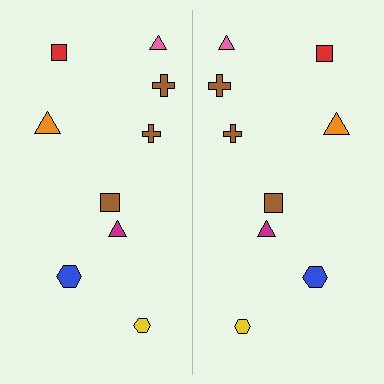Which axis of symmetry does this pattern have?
The pattern has a vertical axis of symmetry running through the center of the image.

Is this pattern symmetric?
Yes, this pattern has bilateral (reflection) symmetry.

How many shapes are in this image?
There are 18 shapes in this image.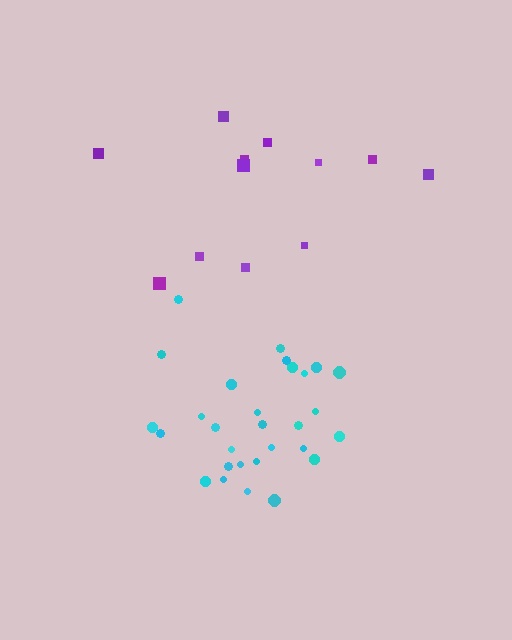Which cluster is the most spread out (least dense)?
Purple.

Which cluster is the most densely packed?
Cyan.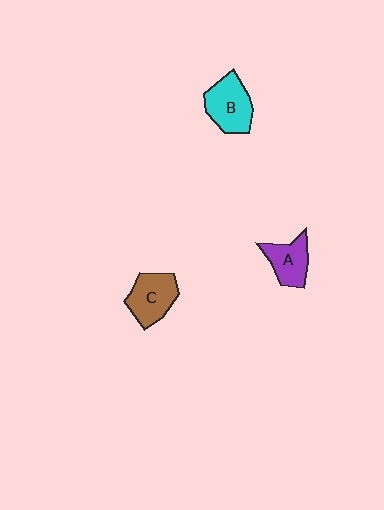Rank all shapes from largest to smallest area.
From largest to smallest: B (cyan), C (brown), A (purple).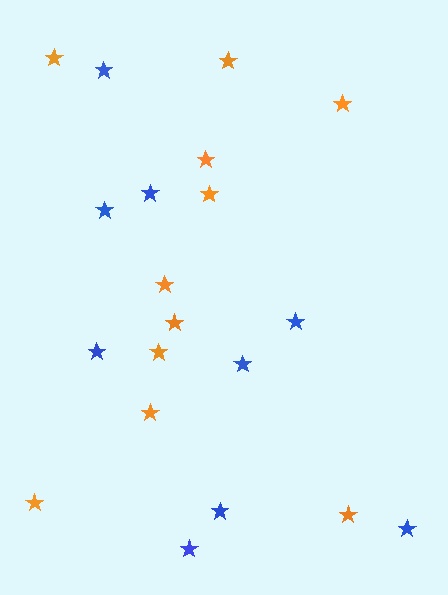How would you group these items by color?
There are 2 groups: one group of orange stars (11) and one group of blue stars (9).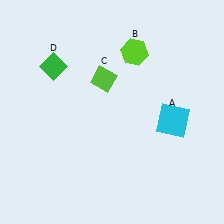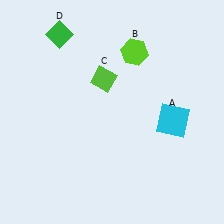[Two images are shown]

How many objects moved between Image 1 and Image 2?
1 object moved between the two images.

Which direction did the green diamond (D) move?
The green diamond (D) moved up.